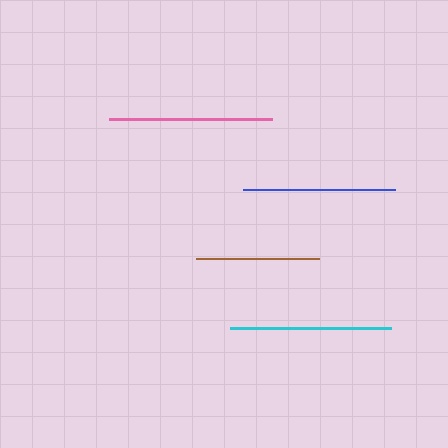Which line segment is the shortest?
The brown line is the shortest at approximately 123 pixels.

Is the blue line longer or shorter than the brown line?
The blue line is longer than the brown line.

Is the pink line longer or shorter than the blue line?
The pink line is longer than the blue line.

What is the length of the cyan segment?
The cyan segment is approximately 161 pixels long.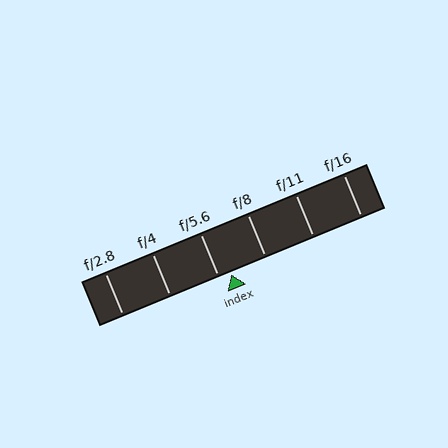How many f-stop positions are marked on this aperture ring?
There are 6 f-stop positions marked.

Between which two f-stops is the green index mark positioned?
The index mark is between f/5.6 and f/8.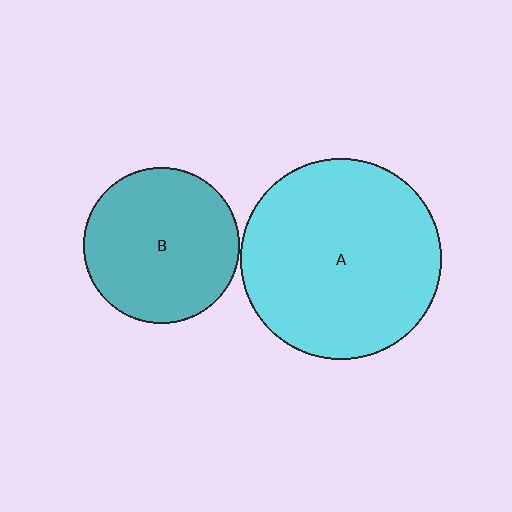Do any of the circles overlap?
No, none of the circles overlap.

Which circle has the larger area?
Circle A (cyan).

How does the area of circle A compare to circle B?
Approximately 1.7 times.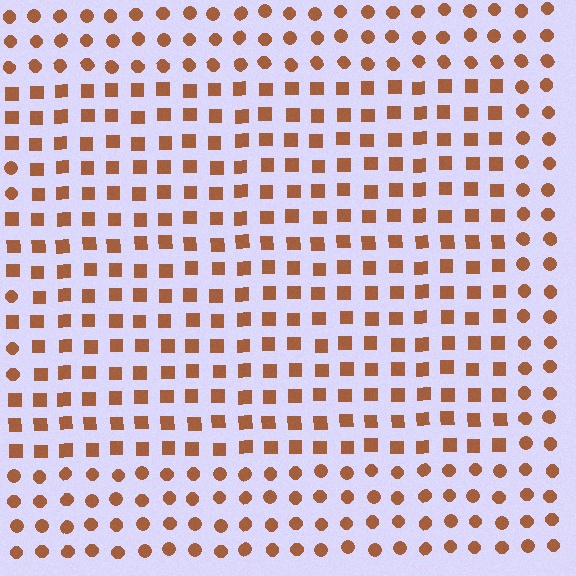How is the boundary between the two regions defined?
The boundary is defined by a change in element shape: squares inside vs. circles outside. All elements share the same color and spacing.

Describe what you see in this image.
The image is filled with small brown elements arranged in a uniform grid. A rectangle-shaped region contains squares, while the surrounding area contains circles. The boundary is defined purely by the change in element shape.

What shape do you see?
I see a rectangle.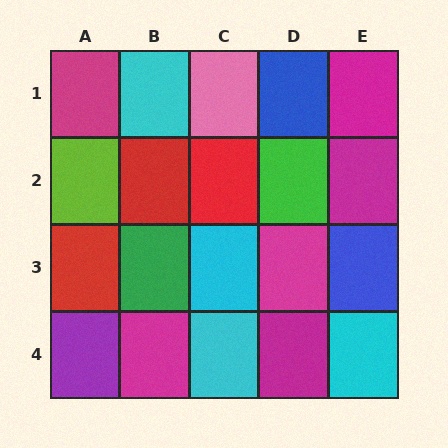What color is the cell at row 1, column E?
Magenta.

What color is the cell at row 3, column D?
Magenta.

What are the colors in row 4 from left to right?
Purple, magenta, cyan, magenta, cyan.